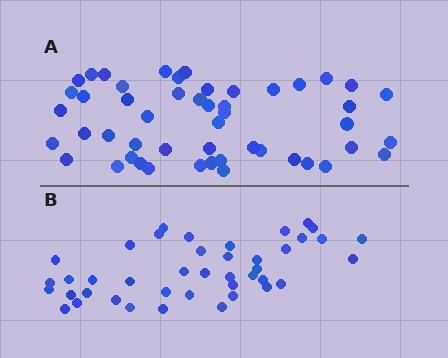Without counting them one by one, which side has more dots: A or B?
Region A (the top region) has more dots.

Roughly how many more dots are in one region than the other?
Region A has roughly 8 or so more dots than region B.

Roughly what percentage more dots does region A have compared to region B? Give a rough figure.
About 20% more.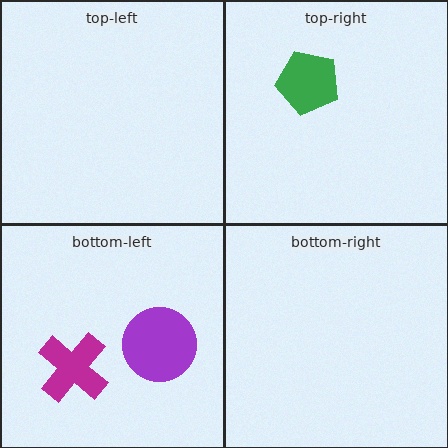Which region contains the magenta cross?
The bottom-left region.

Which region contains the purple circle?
The bottom-left region.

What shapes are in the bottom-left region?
The purple circle, the magenta cross.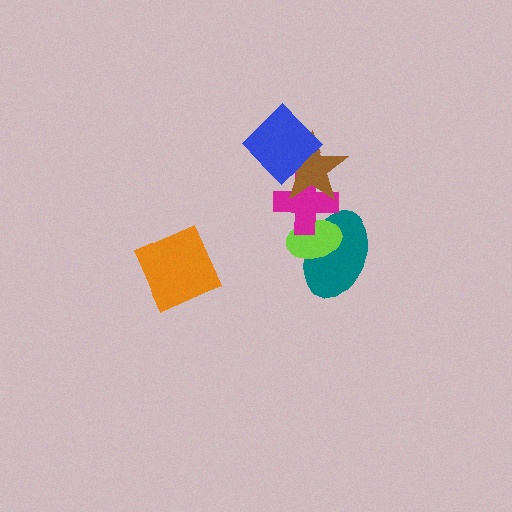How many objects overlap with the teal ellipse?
2 objects overlap with the teal ellipse.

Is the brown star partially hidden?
Yes, it is partially covered by another shape.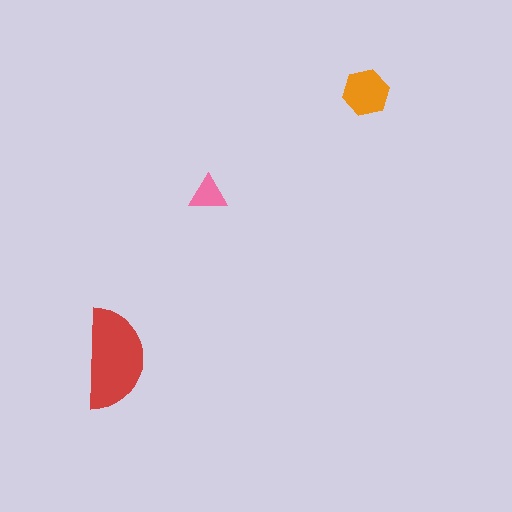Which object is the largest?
The red semicircle.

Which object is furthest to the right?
The orange hexagon is rightmost.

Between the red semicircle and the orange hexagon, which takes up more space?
The red semicircle.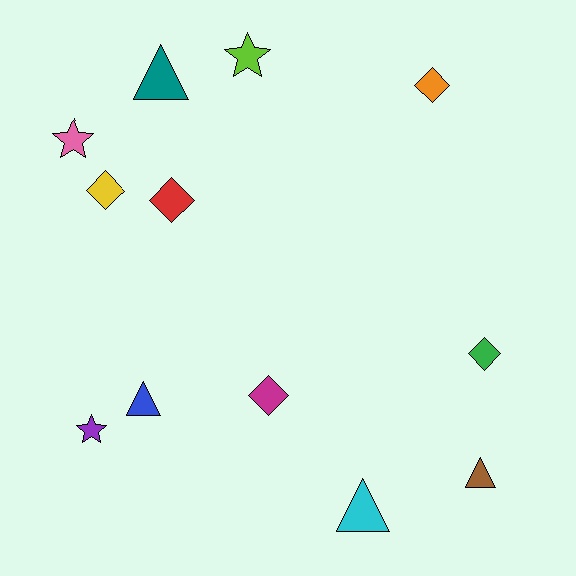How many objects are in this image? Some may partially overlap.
There are 12 objects.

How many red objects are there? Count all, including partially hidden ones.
There is 1 red object.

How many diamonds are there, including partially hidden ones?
There are 5 diamonds.